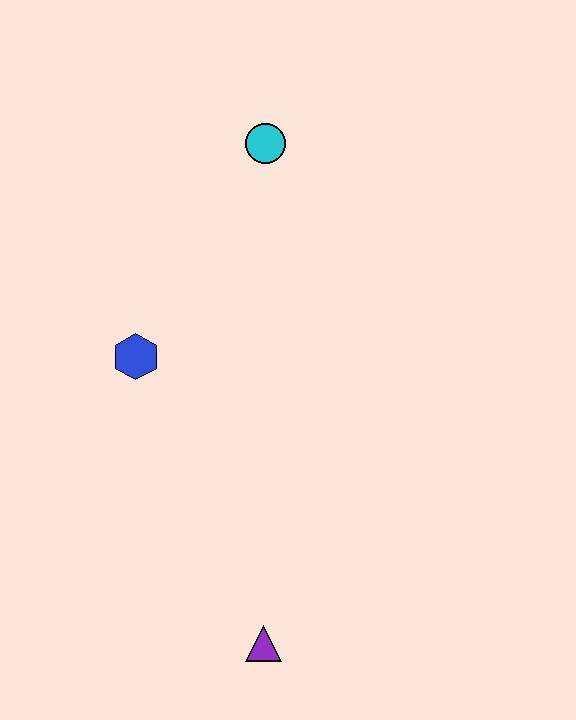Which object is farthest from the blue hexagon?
The purple triangle is farthest from the blue hexagon.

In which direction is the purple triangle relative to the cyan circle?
The purple triangle is below the cyan circle.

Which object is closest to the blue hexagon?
The cyan circle is closest to the blue hexagon.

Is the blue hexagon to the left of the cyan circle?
Yes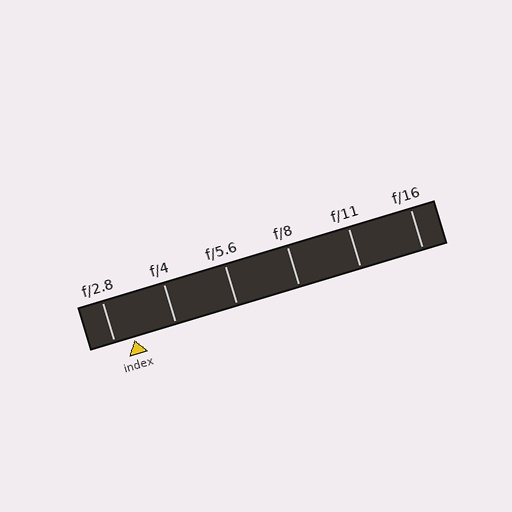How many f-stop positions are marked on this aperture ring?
There are 6 f-stop positions marked.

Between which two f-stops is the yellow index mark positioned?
The index mark is between f/2.8 and f/4.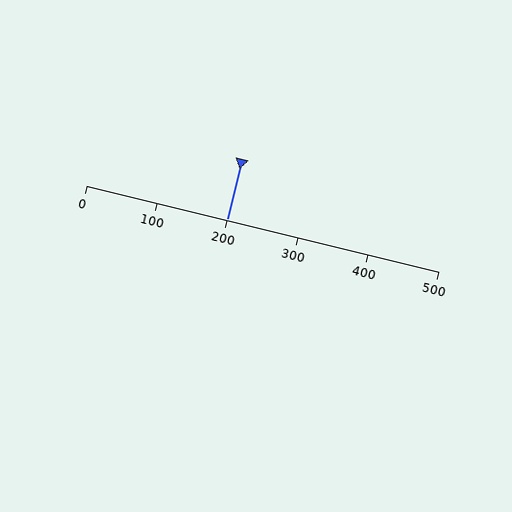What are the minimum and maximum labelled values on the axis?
The axis runs from 0 to 500.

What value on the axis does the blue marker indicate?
The marker indicates approximately 200.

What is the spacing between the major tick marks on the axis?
The major ticks are spaced 100 apart.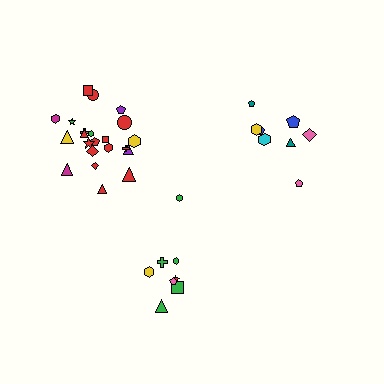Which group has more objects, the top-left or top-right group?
The top-left group.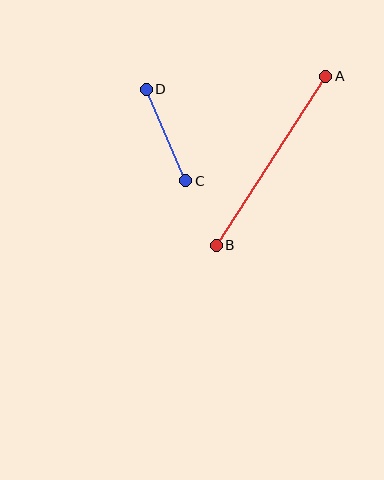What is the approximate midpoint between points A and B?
The midpoint is at approximately (271, 161) pixels.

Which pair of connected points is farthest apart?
Points A and B are farthest apart.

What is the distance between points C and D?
The distance is approximately 100 pixels.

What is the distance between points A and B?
The distance is approximately 202 pixels.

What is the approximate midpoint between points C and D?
The midpoint is at approximately (166, 135) pixels.